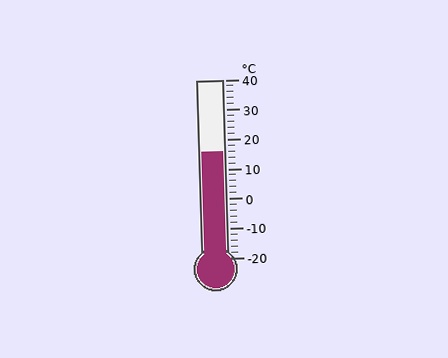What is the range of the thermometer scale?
The thermometer scale ranges from -20°C to 40°C.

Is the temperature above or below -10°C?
The temperature is above -10°C.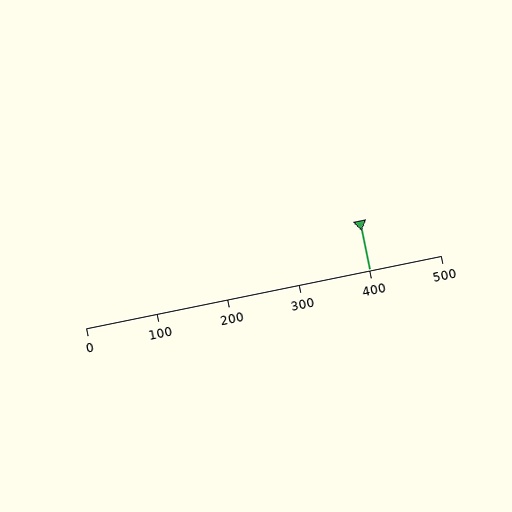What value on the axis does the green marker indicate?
The marker indicates approximately 400.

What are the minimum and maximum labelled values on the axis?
The axis runs from 0 to 500.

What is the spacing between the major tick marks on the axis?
The major ticks are spaced 100 apart.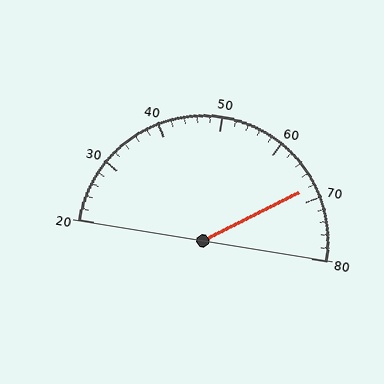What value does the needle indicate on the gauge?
The needle indicates approximately 68.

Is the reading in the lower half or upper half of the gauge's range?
The reading is in the upper half of the range (20 to 80).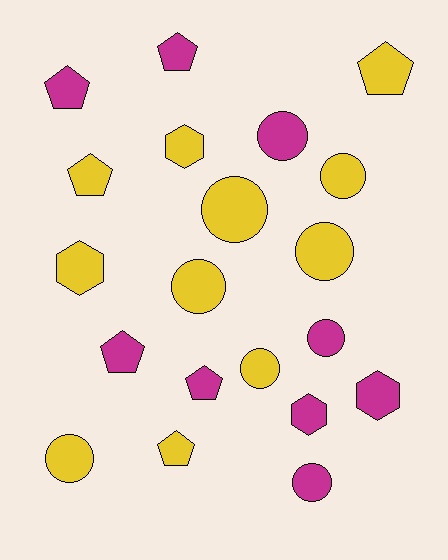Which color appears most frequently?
Yellow, with 11 objects.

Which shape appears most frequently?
Circle, with 9 objects.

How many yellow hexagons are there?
There are 2 yellow hexagons.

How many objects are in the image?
There are 20 objects.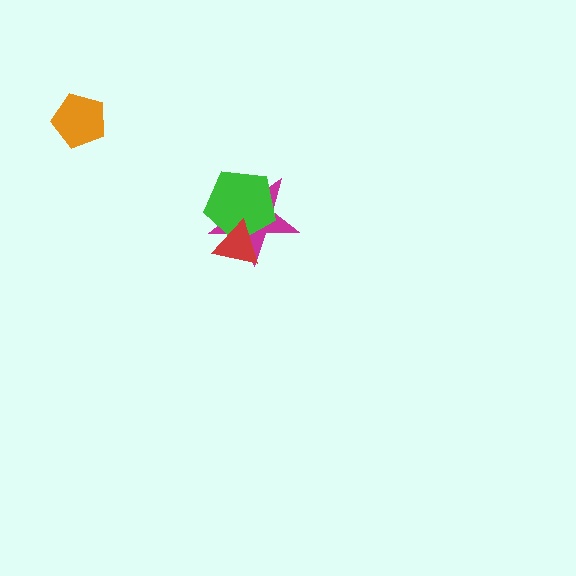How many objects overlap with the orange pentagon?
0 objects overlap with the orange pentagon.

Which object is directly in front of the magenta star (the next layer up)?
The green pentagon is directly in front of the magenta star.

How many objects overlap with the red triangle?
2 objects overlap with the red triangle.